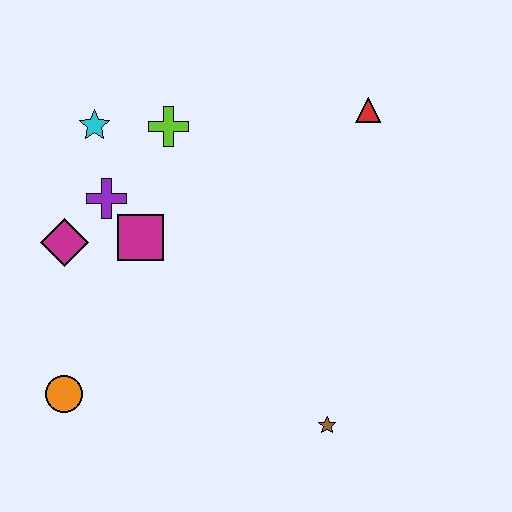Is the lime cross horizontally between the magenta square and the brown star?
Yes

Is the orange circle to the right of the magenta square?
No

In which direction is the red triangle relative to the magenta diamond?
The red triangle is to the right of the magenta diamond.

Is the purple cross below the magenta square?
No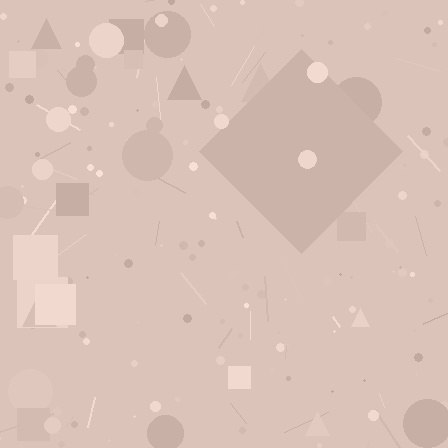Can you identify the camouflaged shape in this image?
The camouflaged shape is a diamond.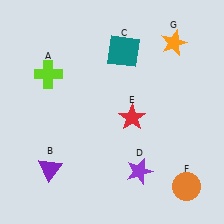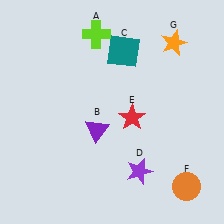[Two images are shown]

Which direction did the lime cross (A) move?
The lime cross (A) moved right.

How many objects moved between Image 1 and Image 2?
2 objects moved between the two images.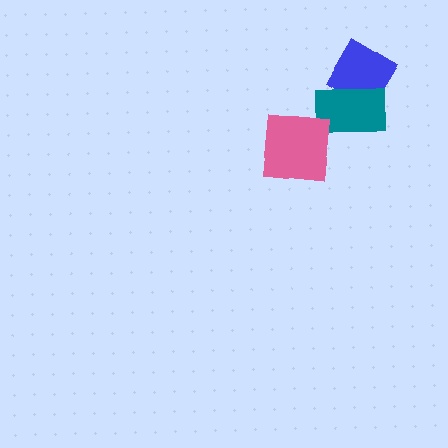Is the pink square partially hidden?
No, no other shape covers it.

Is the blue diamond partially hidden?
Yes, it is partially covered by another shape.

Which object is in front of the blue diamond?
The teal rectangle is in front of the blue diamond.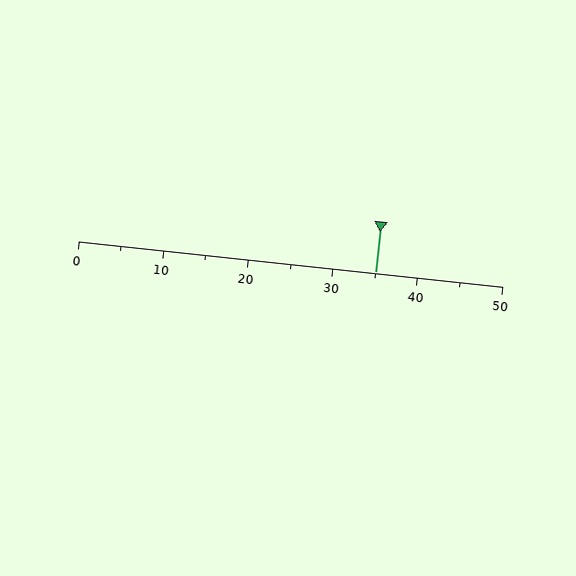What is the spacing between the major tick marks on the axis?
The major ticks are spaced 10 apart.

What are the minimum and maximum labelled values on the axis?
The axis runs from 0 to 50.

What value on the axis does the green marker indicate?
The marker indicates approximately 35.